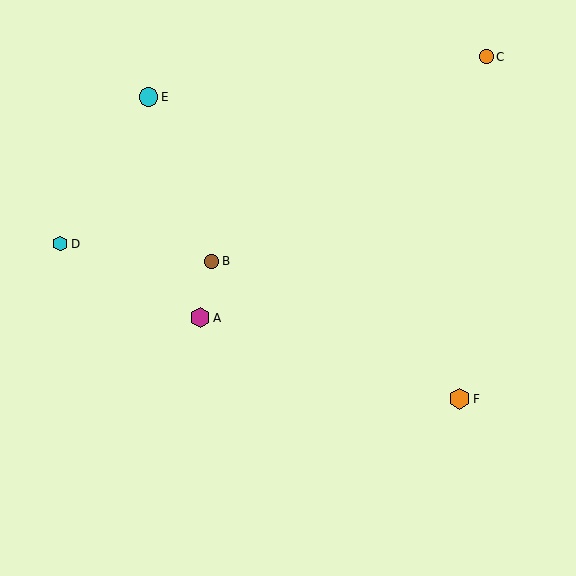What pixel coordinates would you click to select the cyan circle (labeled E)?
Click at (149, 97) to select the cyan circle E.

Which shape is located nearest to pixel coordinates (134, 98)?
The cyan circle (labeled E) at (149, 97) is nearest to that location.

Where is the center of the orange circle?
The center of the orange circle is at (486, 57).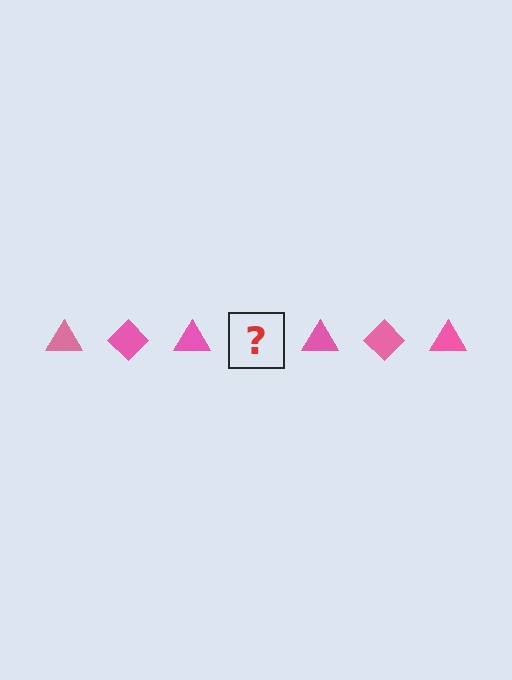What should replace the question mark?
The question mark should be replaced with a pink diamond.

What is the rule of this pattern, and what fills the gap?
The rule is that the pattern cycles through triangle, diamond shapes in pink. The gap should be filled with a pink diamond.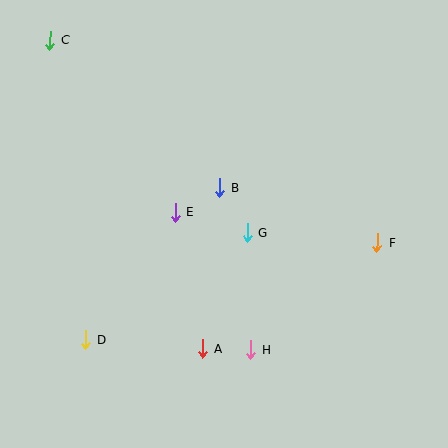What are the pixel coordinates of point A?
Point A is at (203, 348).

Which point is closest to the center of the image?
Point G at (247, 232) is closest to the center.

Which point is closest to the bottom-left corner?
Point D is closest to the bottom-left corner.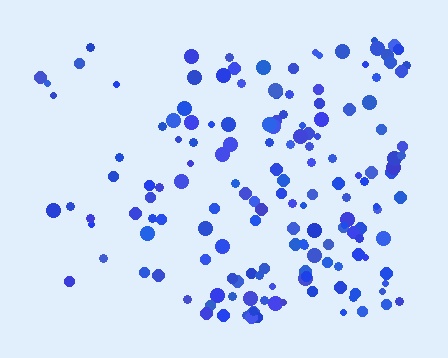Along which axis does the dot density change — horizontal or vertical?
Horizontal.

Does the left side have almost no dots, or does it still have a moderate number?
Still a moderate number, just noticeably fewer than the right.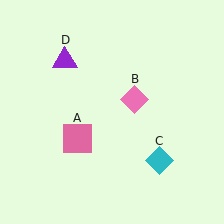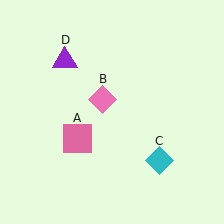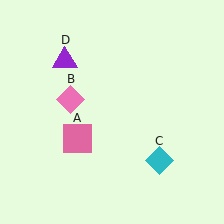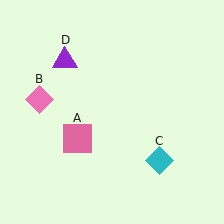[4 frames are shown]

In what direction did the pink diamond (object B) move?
The pink diamond (object B) moved left.